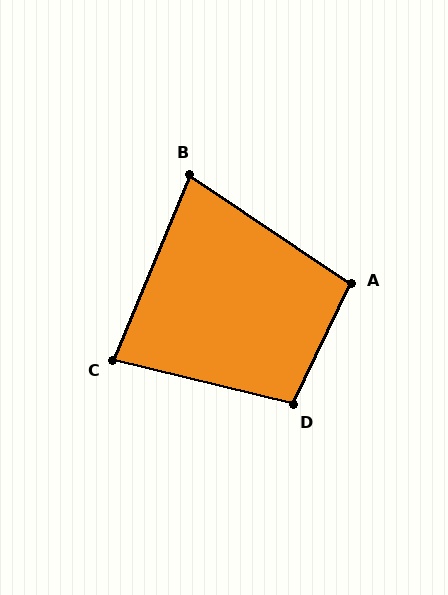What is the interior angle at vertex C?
Approximately 81 degrees (acute).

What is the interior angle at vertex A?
Approximately 99 degrees (obtuse).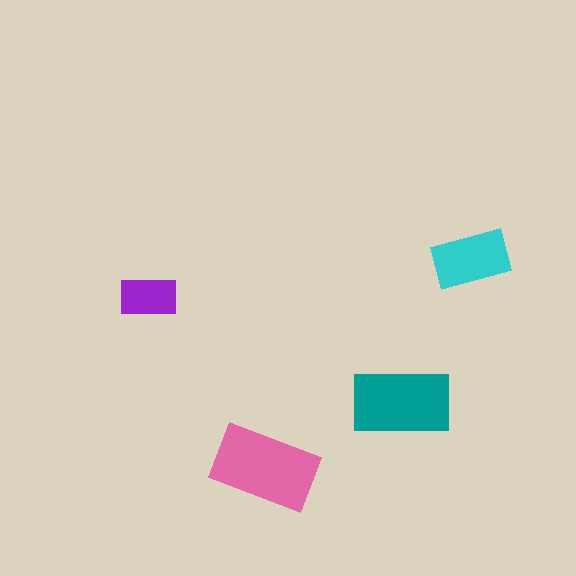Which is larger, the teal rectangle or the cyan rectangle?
The teal one.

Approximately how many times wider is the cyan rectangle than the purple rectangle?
About 1.5 times wider.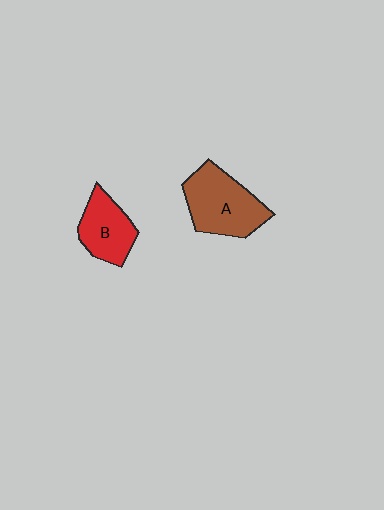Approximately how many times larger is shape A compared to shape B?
Approximately 1.4 times.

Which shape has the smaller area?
Shape B (red).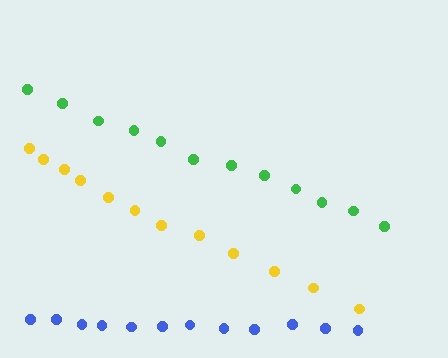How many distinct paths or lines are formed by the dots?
There are 3 distinct paths.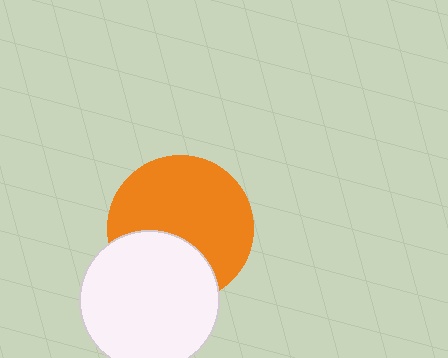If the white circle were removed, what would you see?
You would see the complete orange circle.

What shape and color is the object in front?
The object in front is a white circle.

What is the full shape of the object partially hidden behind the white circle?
The partially hidden object is an orange circle.